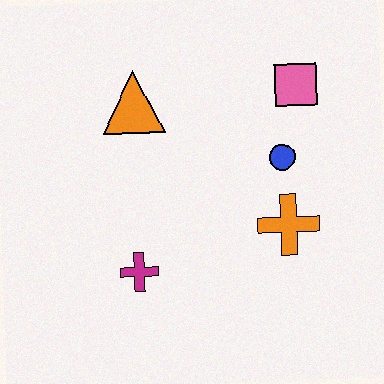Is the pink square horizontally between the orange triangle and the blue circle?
No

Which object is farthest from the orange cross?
The orange triangle is farthest from the orange cross.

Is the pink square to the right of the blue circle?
Yes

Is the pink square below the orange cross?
No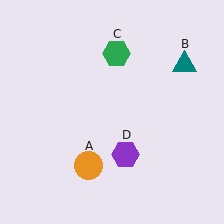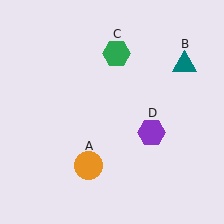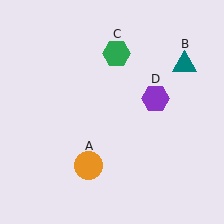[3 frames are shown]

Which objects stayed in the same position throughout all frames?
Orange circle (object A) and teal triangle (object B) and green hexagon (object C) remained stationary.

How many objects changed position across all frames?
1 object changed position: purple hexagon (object D).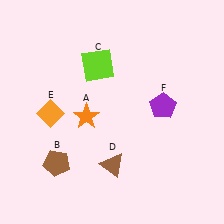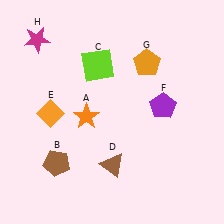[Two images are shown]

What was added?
An orange pentagon (G), a magenta star (H) were added in Image 2.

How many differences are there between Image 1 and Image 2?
There are 2 differences between the two images.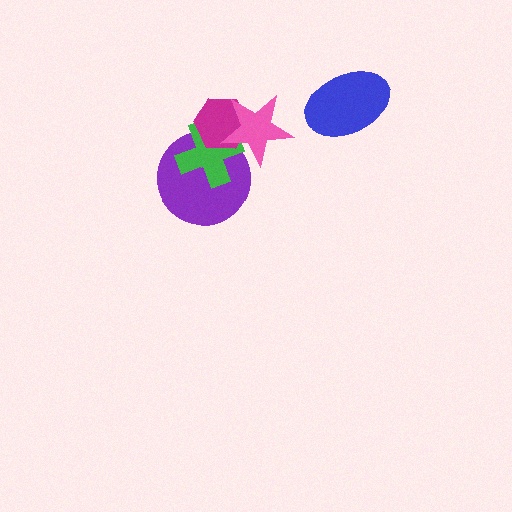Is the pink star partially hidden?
No, no other shape covers it.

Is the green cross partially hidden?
Yes, it is partially covered by another shape.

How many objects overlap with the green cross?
3 objects overlap with the green cross.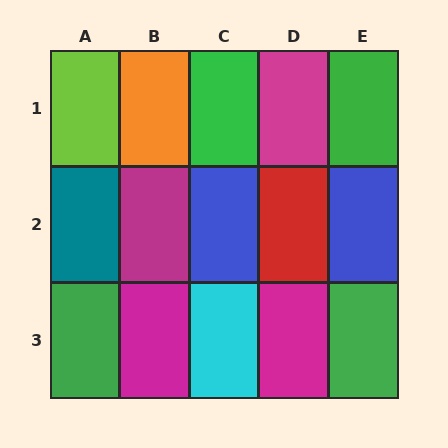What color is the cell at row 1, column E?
Green.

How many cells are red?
1 cell is red.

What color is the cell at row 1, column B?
Orange.